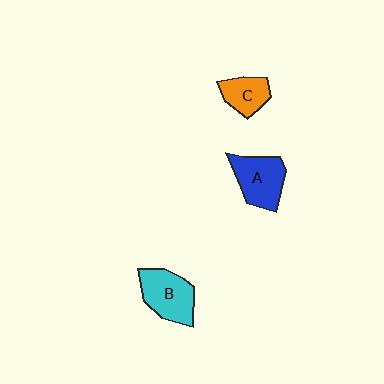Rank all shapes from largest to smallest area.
From largest to smallest: B (cyan), A (blue), C (orange).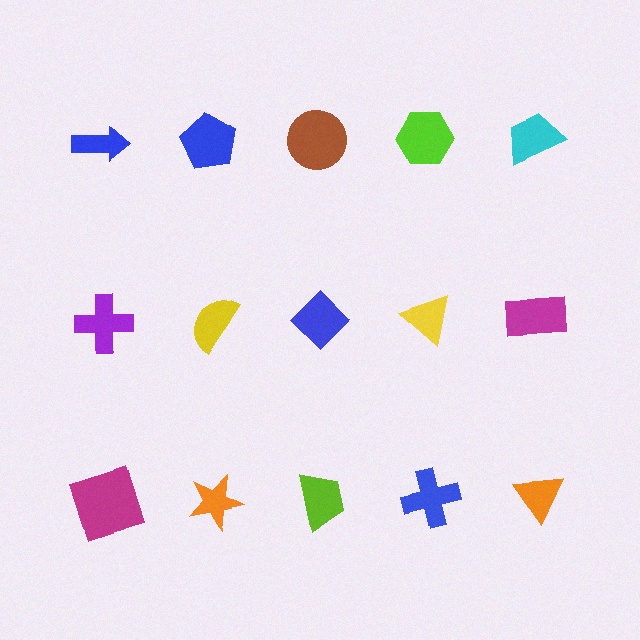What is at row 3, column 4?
A blue cross.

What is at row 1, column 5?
A cyan trapezoid.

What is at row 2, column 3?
A blue diamond.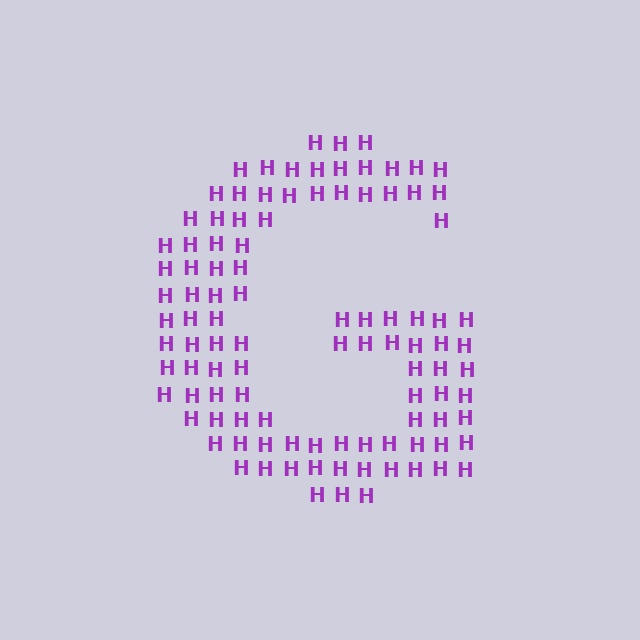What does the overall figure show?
The overall figure shows the letter G.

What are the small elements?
The small elements are letter H's.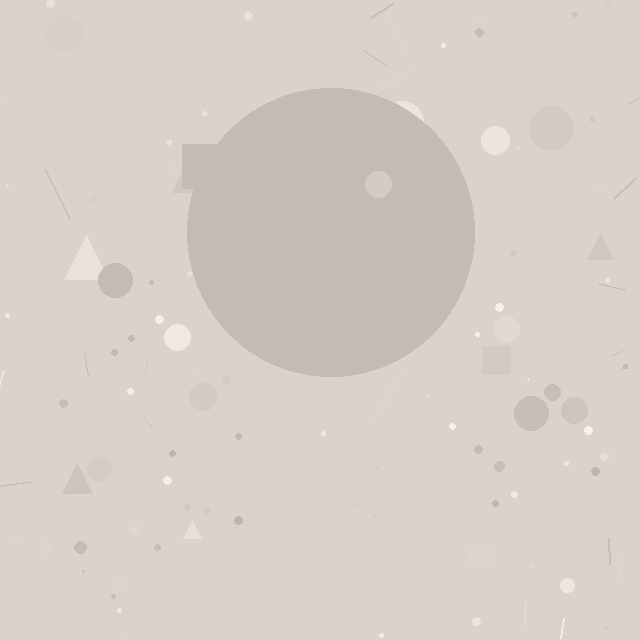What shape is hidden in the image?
A circle is hidden in the image.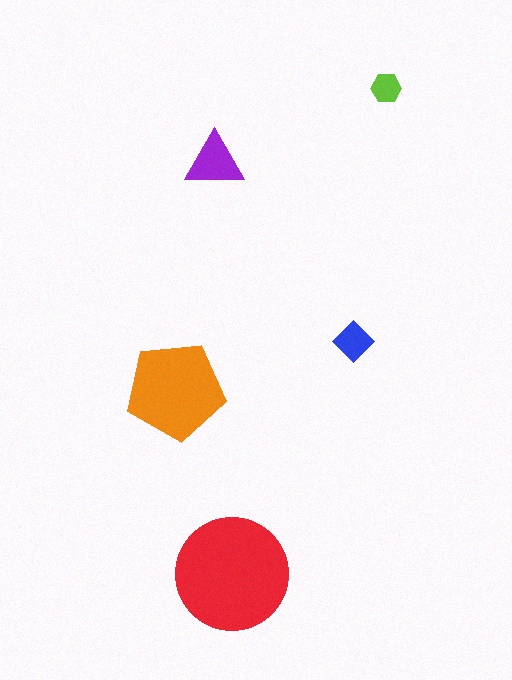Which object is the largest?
The red circle.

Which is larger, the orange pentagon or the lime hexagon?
The orange pentagon.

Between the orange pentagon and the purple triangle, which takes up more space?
The orange pentagon.